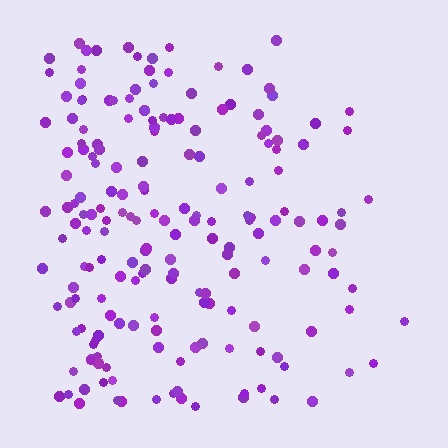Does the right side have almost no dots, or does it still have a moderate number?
Still a moderate number, just noticeably fewer than the left.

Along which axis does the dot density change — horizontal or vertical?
Horizontal.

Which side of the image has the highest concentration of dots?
The left.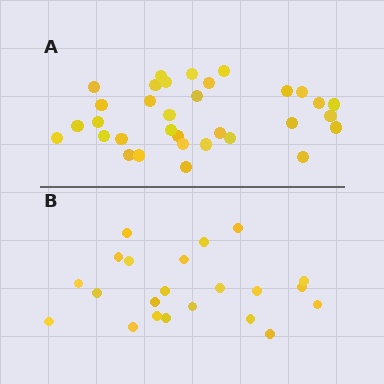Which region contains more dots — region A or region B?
Region A (the top region) has more dots.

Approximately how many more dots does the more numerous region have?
Region A has roughly 12 or so more dots than region B.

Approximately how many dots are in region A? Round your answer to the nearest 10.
About 30 dots. (The exact count is 33, which rounds to 30.)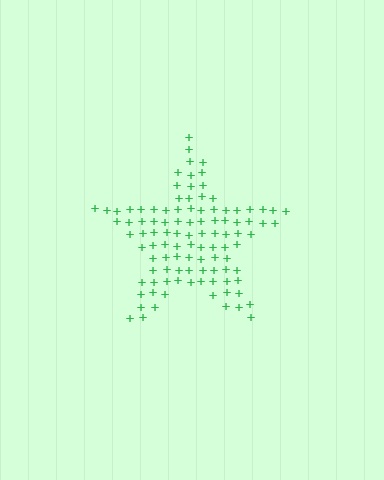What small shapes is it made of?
It is made of small plus signs.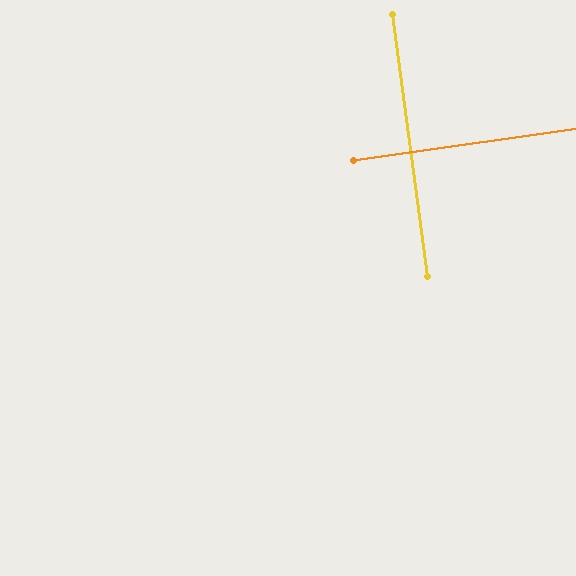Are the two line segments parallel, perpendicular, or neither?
Perpendicular — they meet at approximately 89°.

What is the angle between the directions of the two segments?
Approximately 89 degrees.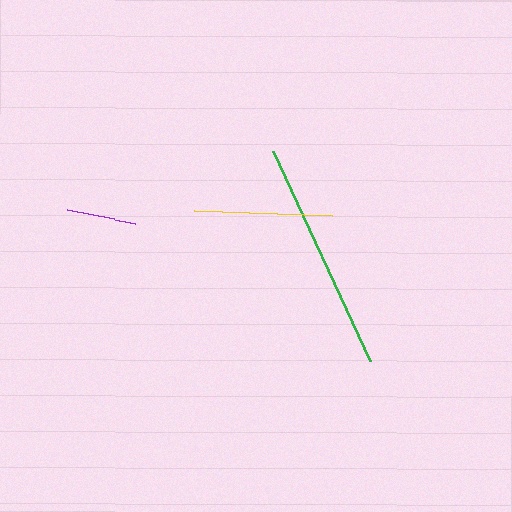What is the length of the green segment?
The green segment is approximately 231 pixels long.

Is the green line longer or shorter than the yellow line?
The green line is longer than the yellow line.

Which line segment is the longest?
The green line is the longest at approximately 231 pixels.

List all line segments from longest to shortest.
From longest to shortest: green, yellow, purple.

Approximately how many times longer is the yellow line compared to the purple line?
The yellow line is approximately 2.0 times the length of the purple line.